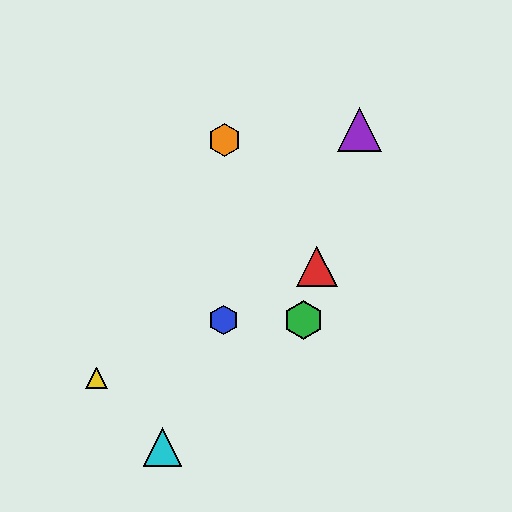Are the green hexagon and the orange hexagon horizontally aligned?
No, the green hexagon is at y≈320 and the orange hexagon is at y≈140.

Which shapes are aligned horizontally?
The blue hexagon, the green hexagon are aligned horizontally.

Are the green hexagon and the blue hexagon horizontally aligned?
Yes, both are at y≈320.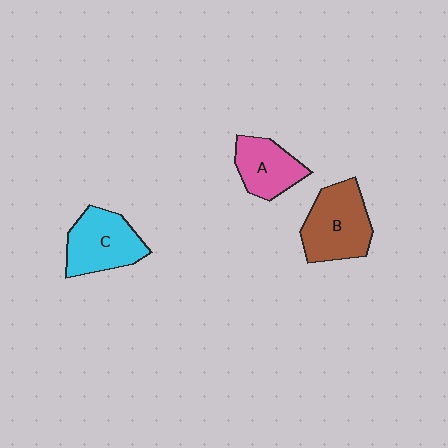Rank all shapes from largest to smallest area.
From largest to smallest: B (brown), C (cyan), A (pink).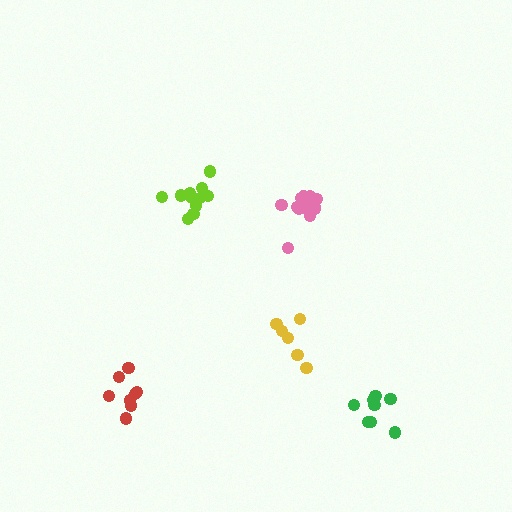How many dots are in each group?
Group 1: 12 dots, Group 2: 8 dots, Group 3: 6 dots, Group 4: 12 dots, Group 5: 8 dots (46 total).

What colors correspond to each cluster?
The clusters are colored: lime, red, yellow, pink, green.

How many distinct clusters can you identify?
There are 5 distinct clusters.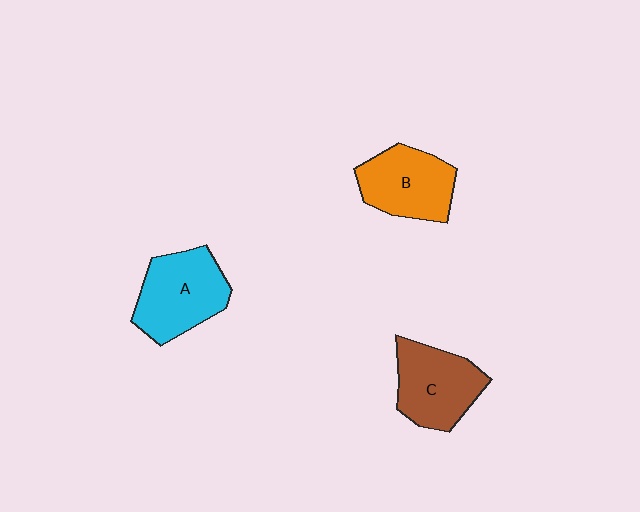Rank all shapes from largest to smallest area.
From largest to smallest: A (cyan), C (brown), B (orange).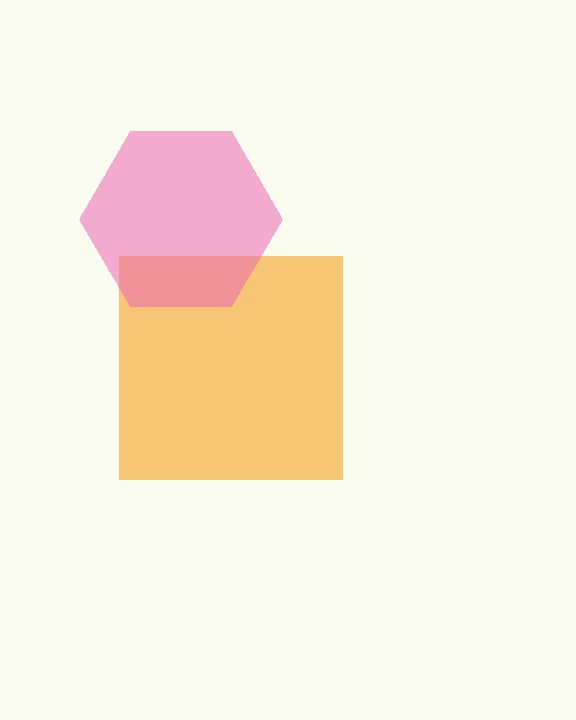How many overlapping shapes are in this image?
There are 2 overlapping shapes in the image.